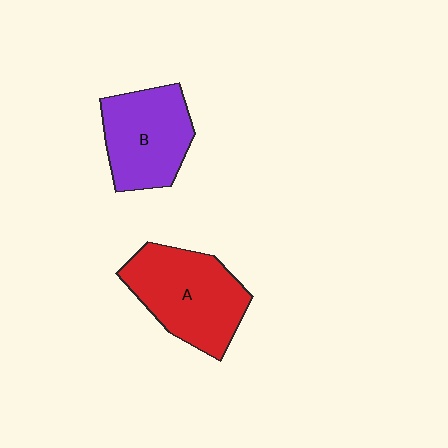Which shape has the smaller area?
Shape B (purple).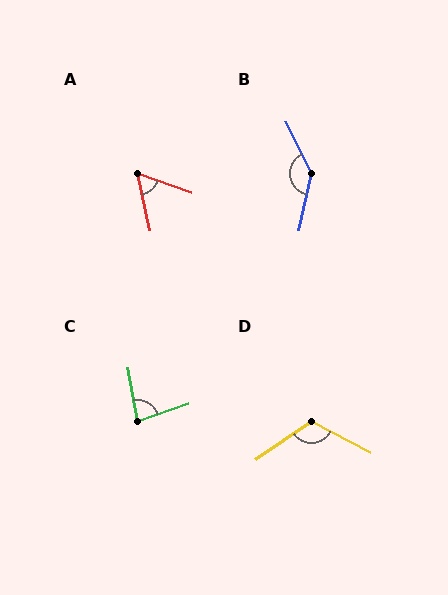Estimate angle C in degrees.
Approximately 81 degrees.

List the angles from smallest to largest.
A (59°), C (81°), D (117°), B (141°).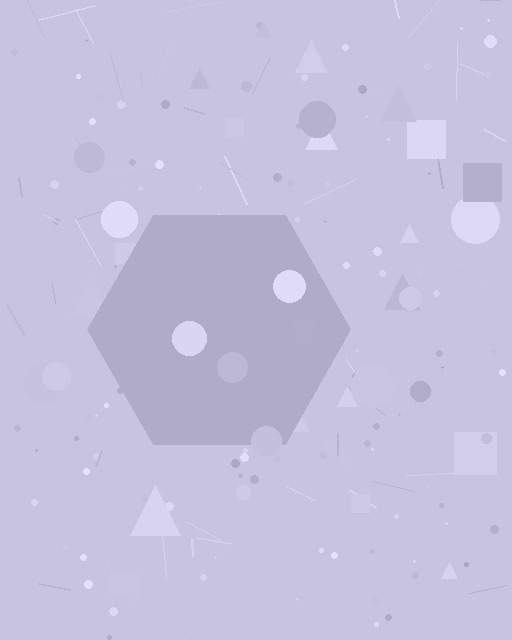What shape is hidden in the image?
A hexagon is hidden in the image.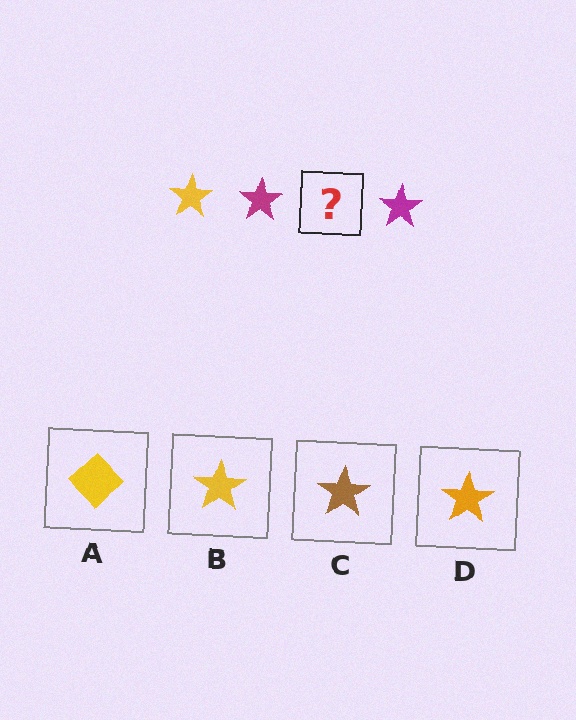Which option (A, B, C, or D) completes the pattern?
B.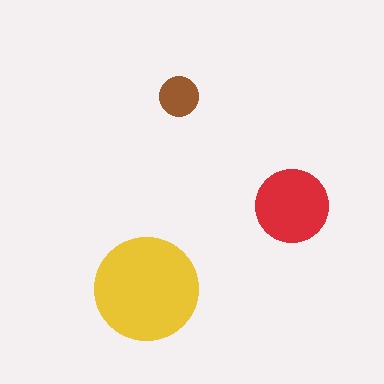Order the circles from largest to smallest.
the yellow one, the red one, the brown one.